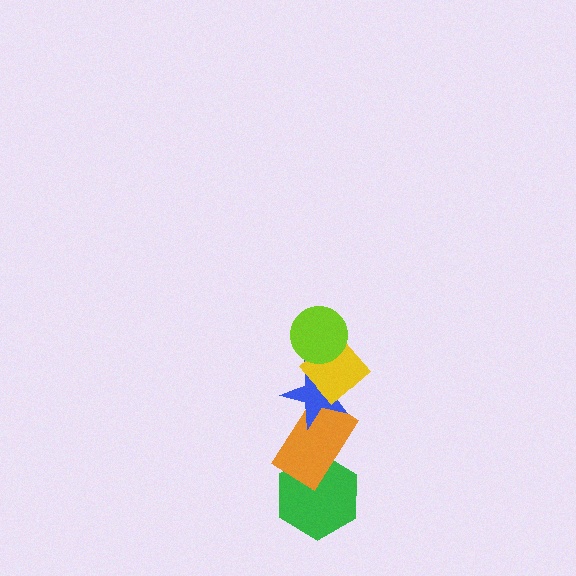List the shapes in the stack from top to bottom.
From top to bottom: the lime circle, the yellow diamond, the blue star, the orange rectangle, the green hexagon.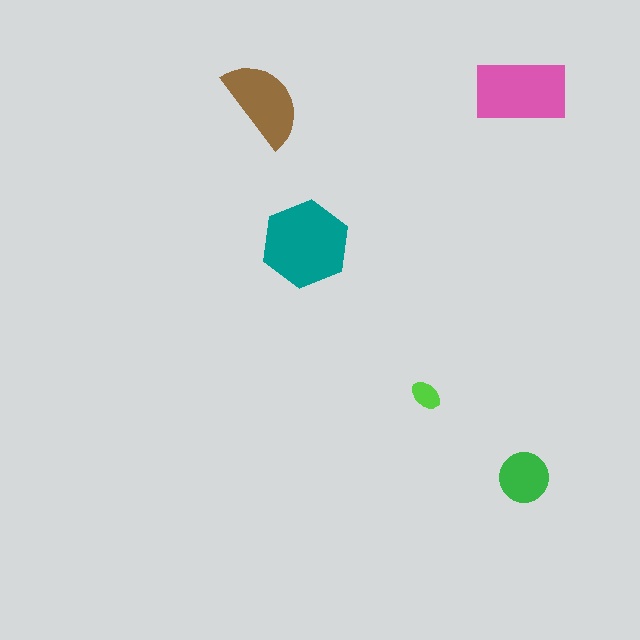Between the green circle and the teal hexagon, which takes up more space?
The teal hexagon.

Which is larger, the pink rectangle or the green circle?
The pink rectangle.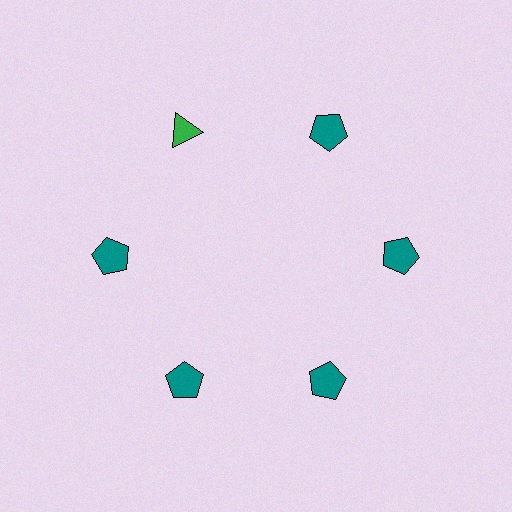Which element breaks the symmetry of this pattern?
The green triangle at roughly the 11 o'clock position breaks the symmetry. All other shapes are teal pentagons.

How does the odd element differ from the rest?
It differs in both color (green instead of teal) and shape (triangle instead of pentagon).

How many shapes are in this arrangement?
There are 6 shapes arranged in a ring pattern.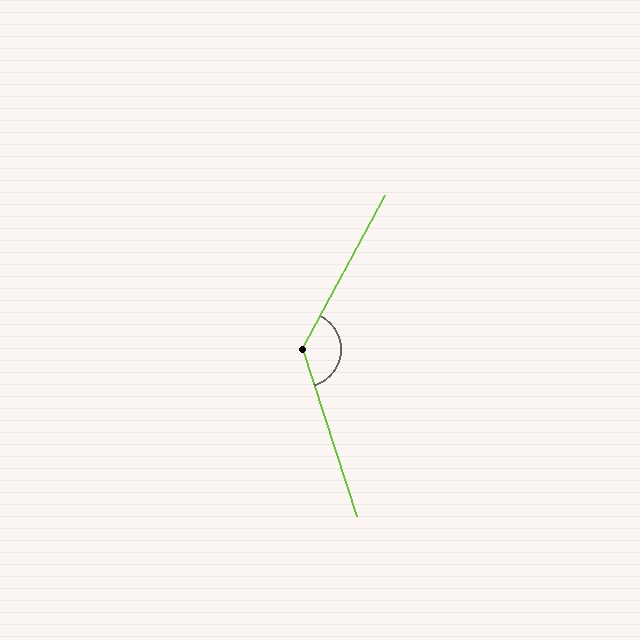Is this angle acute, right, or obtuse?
It is obtuse.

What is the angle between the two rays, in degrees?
Approximately 134 degrees.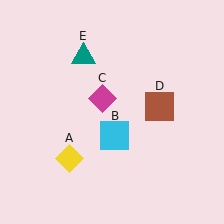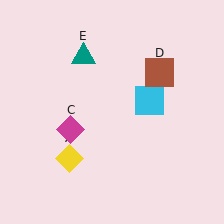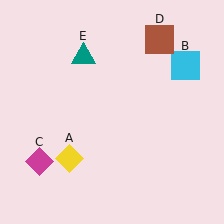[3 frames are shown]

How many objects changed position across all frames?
3 objects changed position: cyan square (object B), magenta diamond (object C), brown square (object D).